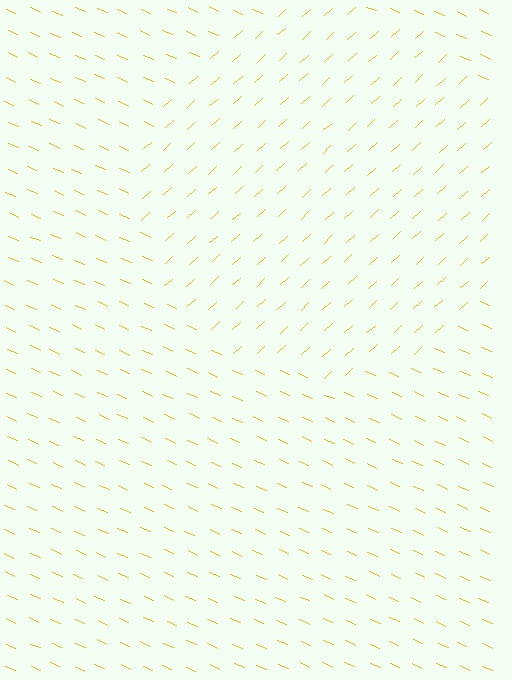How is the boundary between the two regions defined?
The boundary is defined purely by a change in line orientation (approximately 66 degrees difference). All lines are the same color and thickness.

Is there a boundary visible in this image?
Yes, there is a texture boundary formed by a change in line orientation.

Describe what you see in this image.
The image is filled with small yellow line segments. A circle region in the image has lines oriented differently from the surrounding lines, creating a visible texture boundary.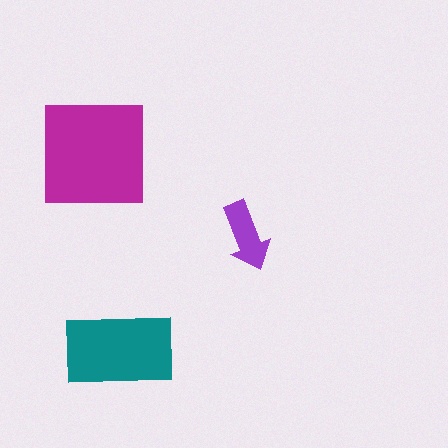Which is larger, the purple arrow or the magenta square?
The magenta square.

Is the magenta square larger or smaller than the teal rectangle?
Larger.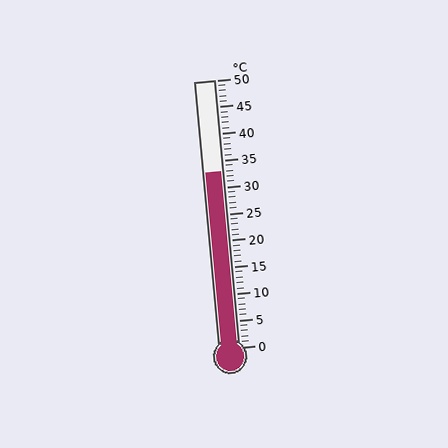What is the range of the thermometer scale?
The thermometer scale ranges from 0°C to 50°C.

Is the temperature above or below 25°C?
The temperature is above 25°C.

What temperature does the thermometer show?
The thermometer shows approximately 33°C.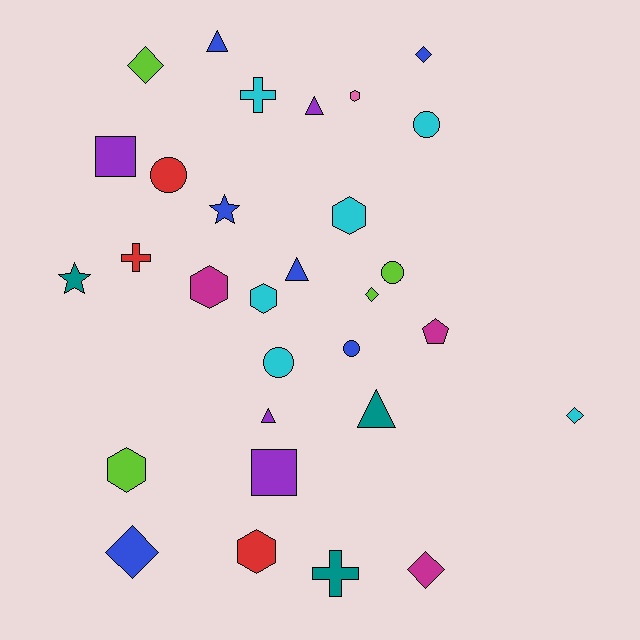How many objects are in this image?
There are 30 objects.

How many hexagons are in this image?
There are 6 hexagons.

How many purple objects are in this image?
There are 4 purple objects.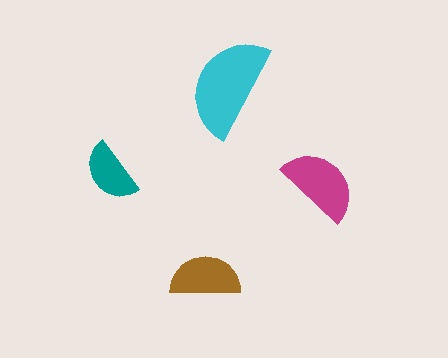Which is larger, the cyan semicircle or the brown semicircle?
The cyan one.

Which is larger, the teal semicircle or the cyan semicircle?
The cyan one.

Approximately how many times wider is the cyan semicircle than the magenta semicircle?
About 1.5 times wider.